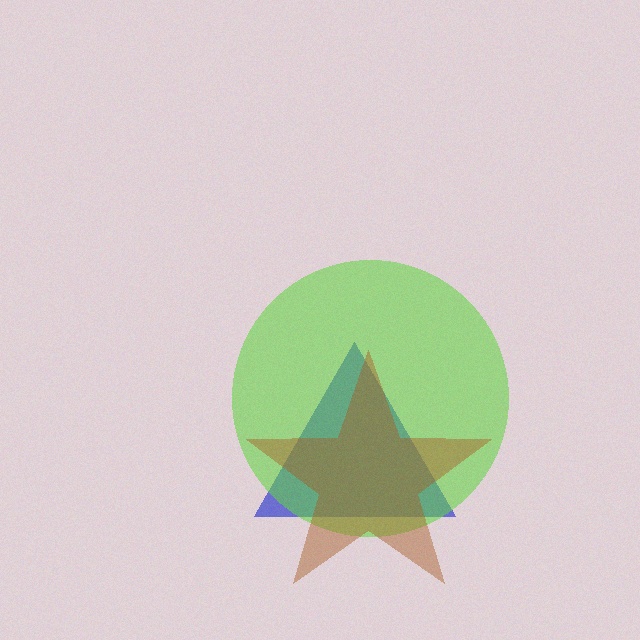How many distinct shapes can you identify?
There are 3 distinct shapes: a blue triangle, a lime circle, a brown star.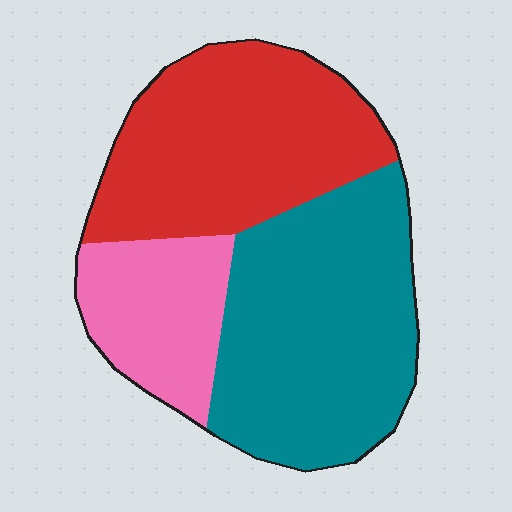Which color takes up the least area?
Pink, at roughly 20%.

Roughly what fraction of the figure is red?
Red covers 38% of the figure.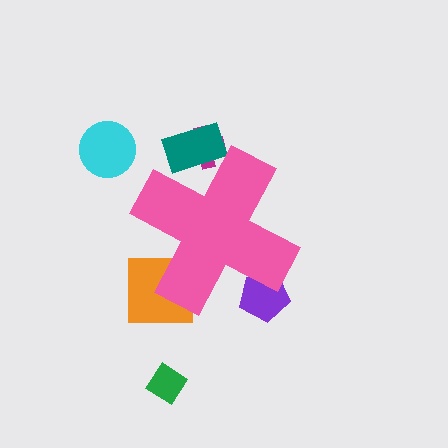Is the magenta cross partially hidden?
Yes, the magenta cross is partially hidden behind the pink cross.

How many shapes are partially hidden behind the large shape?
4 shapes are partially hidden.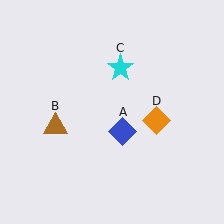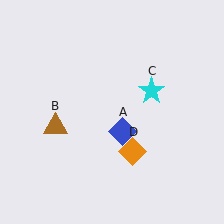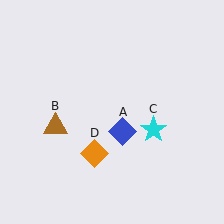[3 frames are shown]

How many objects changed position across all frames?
2 objects changed position: cyan star (object C), orange diamond (object D).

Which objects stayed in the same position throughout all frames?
Blue diamond (object A) and brown triangle (object B) remained stationary.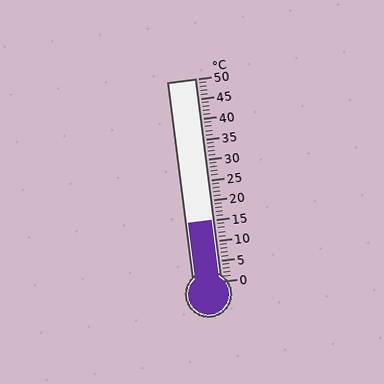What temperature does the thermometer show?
The thermometer shows approximately 15°C.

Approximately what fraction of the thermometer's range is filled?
The thermometer is filled to approximately 30% of its range.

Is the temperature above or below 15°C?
The temperature is at 15°C.